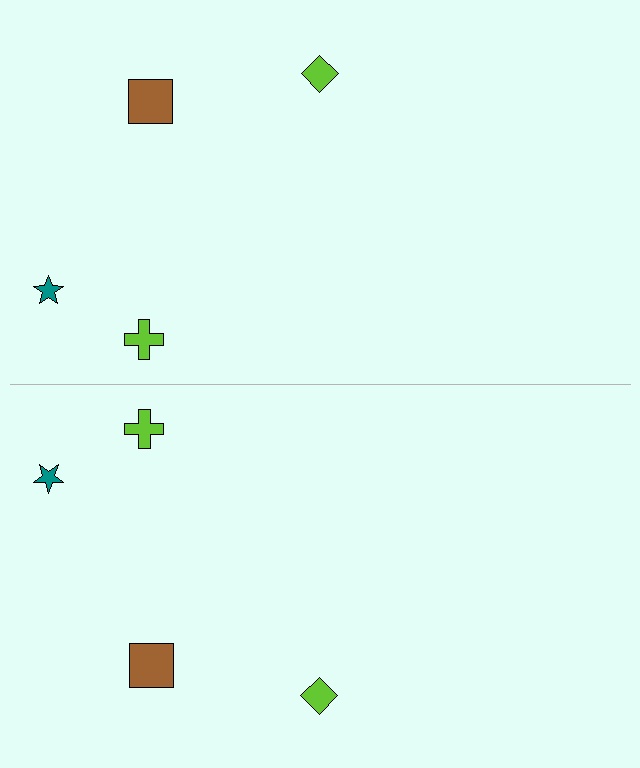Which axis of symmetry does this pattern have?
The pattern has a horizontal axis of symmetry running through the center of the image.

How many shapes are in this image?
There are 8 shapes in this image.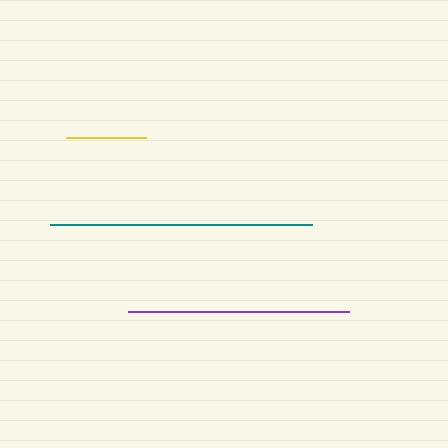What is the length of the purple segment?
The purple segment is approximately 221 pixels long.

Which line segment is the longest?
The teal line is the longest at approximately 262 pixels.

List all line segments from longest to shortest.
From longest to shortest: teal, purple, yellow.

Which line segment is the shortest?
The yellow line is the shortest at approximately 80 pixels.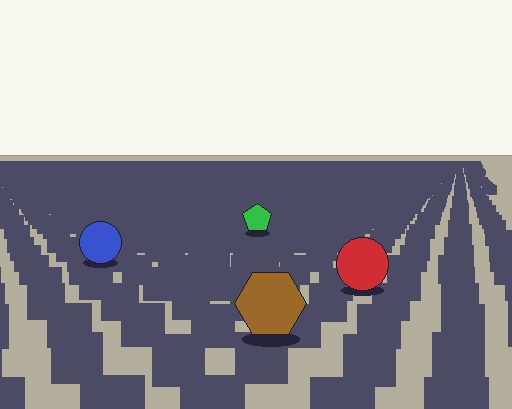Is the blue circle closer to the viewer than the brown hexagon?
No. The brown hexagon is closer — you can tell from the texture gradient: the ground texture is coarser near it.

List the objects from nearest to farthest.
From nearest to farthest: the brown hexagon, the red circle, the blue circle, the green pentagon.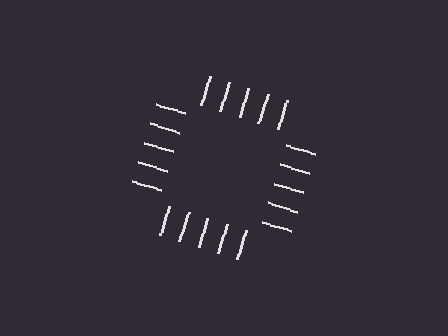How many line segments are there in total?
20 — 5 along each of the 4 edges.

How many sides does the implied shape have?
4 sides — the line-ends trace a square.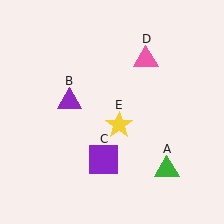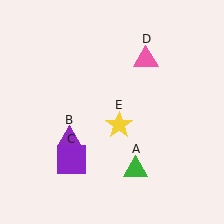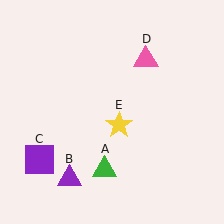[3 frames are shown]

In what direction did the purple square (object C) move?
The purple square (object C) moved left.